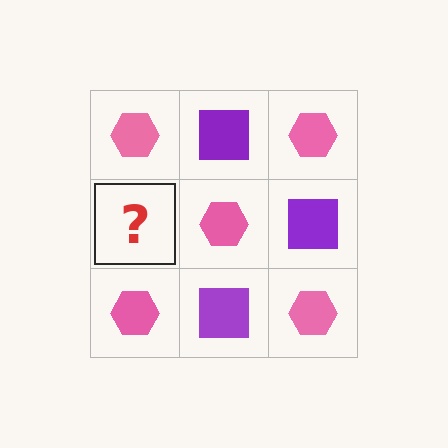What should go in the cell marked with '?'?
The missing cell should contain a purple square.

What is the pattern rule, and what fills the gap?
The rule is that it alternates pink hexagon and purple square in a checkerboard pattern. The gap should be filled with a purple square.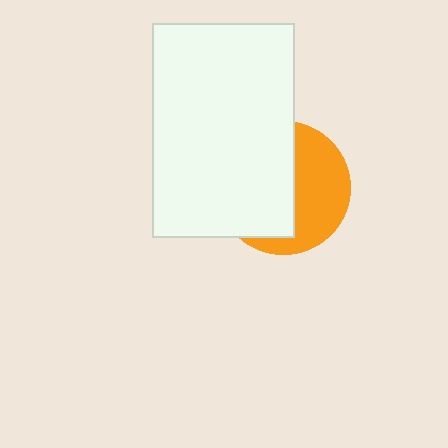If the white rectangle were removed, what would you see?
You would see the complete orange circle.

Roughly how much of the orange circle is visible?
A small part of it is visible (roughly 44%).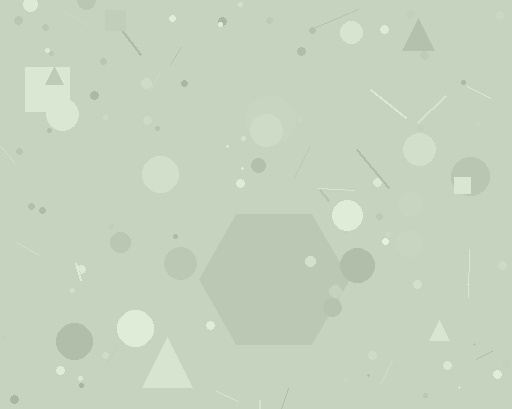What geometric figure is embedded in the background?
A hexagon is embedded in the background.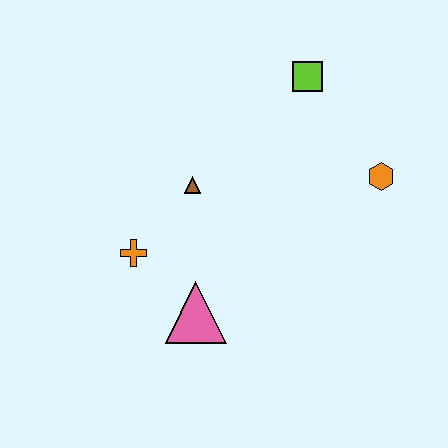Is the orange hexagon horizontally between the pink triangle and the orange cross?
No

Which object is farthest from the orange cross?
The orange hexagon is farthest from the orange cross.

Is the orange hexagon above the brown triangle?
Yes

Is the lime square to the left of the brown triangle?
No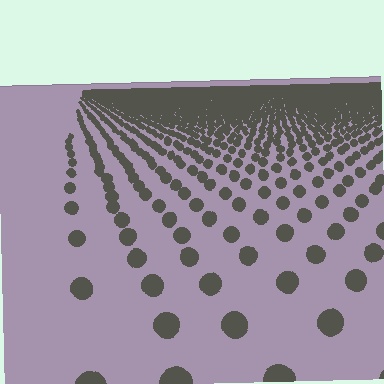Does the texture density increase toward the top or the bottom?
Density increases toward the top.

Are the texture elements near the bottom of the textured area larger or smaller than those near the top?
Larger. Near the bottom, elements are closer to the viewer and appear at a bigger on-screen size.